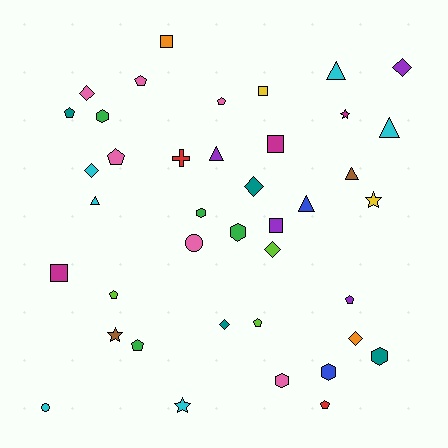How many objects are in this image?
There are 40 objects.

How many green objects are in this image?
There are 4 green objects.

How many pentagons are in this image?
There are 9 pentagons.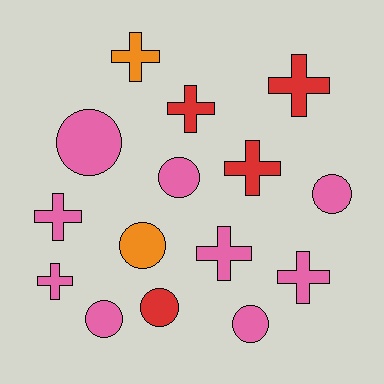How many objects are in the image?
There are 15 objects.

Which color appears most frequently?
Pink, with 9 objects.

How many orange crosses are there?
There is 1 orange cross.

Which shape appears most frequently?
Cross, with 8 objects.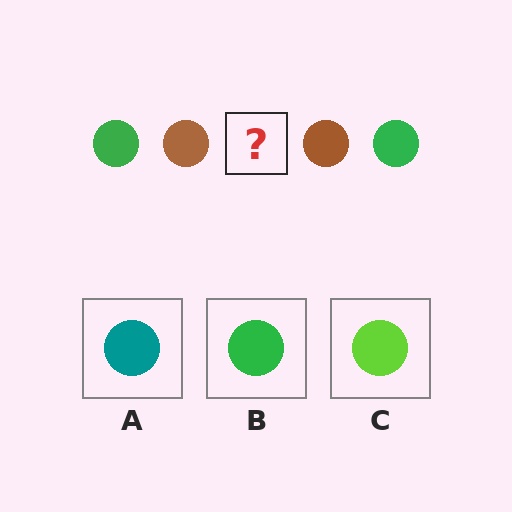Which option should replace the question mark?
Option B.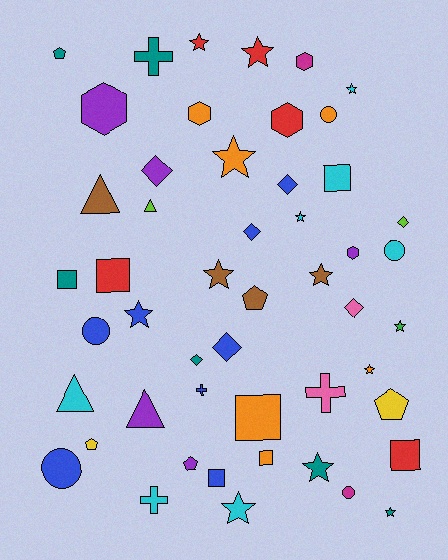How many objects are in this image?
There are 50 objects.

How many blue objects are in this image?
There are 8 blue objects.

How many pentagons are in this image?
There are 5 pentagons.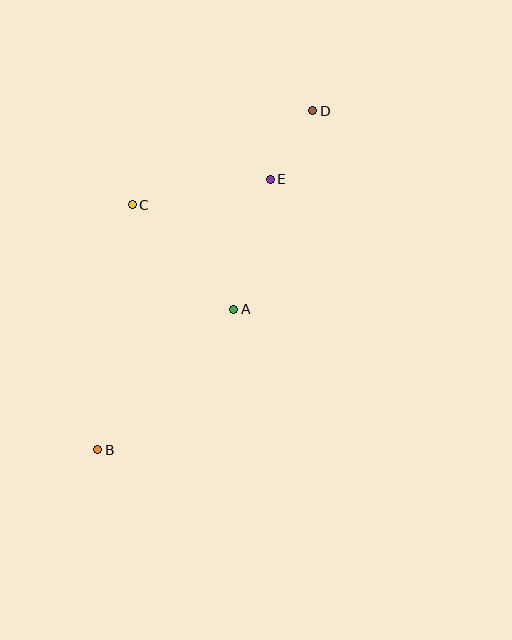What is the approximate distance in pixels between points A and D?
The distance between A and D is approximately 214 pixels.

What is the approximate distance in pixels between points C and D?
The distance between C and D is approximately 204 pixels.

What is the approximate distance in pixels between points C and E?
The distance between C and E is approximately 141 pixels.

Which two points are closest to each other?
Points D and E are closest to each other.